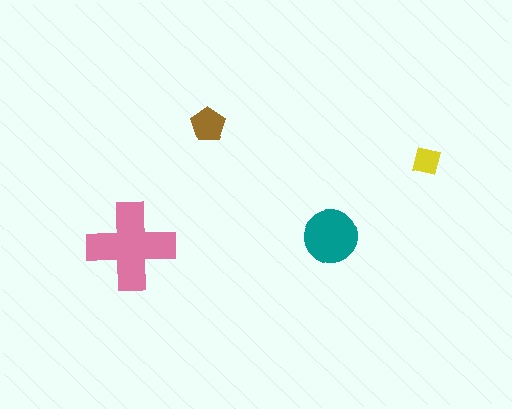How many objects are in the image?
There are 4 objects in the image.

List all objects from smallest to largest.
The yellow square, the brown pentagon, the teal circle, the pink cross.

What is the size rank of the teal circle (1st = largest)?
2nd.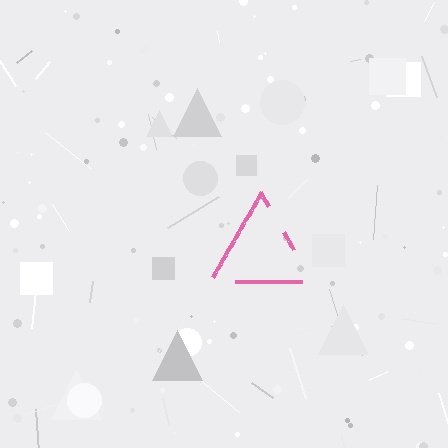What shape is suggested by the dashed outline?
The dashed outline suggests a triangle.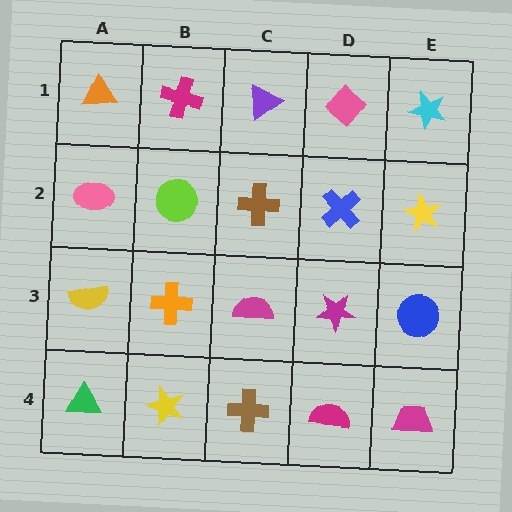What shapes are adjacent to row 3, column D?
A blue cross (row 2, column D), a magenta semicircle (row 4, column D), a magenta semicircle (row 3, column C), a blue circle (row 3, column E).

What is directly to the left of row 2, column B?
A pink ellipse.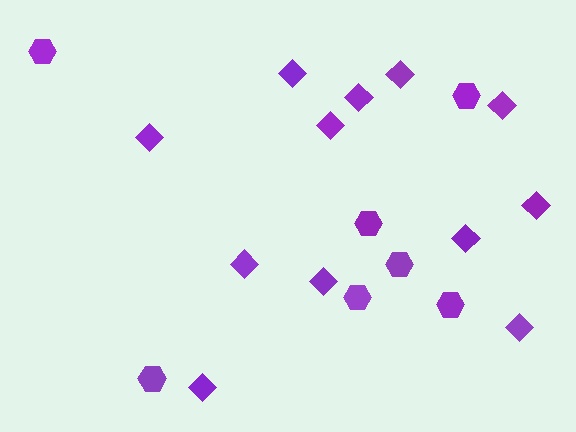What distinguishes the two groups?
There are 2 groups: one group of diamonds (12) and one group of hexagons (7).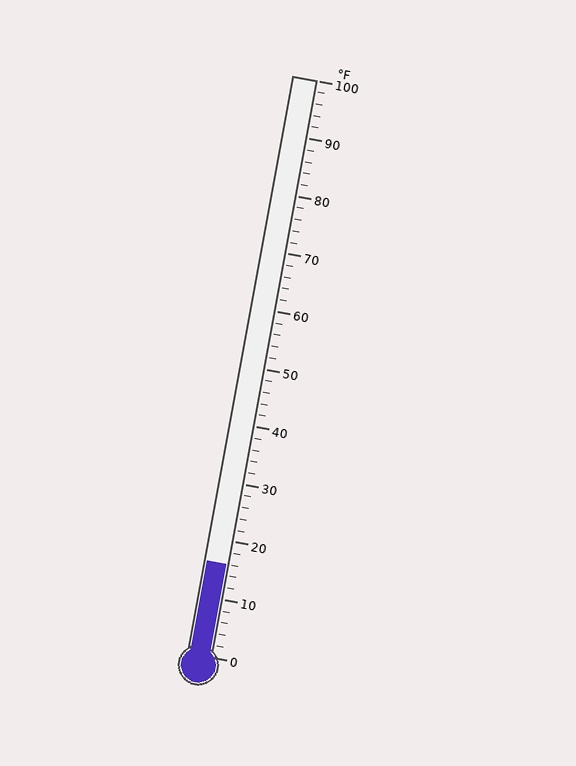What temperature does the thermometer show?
The thermometer shows approximately 16°F.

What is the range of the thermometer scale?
The thermometer scale ranges from 0°F to 100°F.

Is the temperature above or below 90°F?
The temperature is below 90°F.